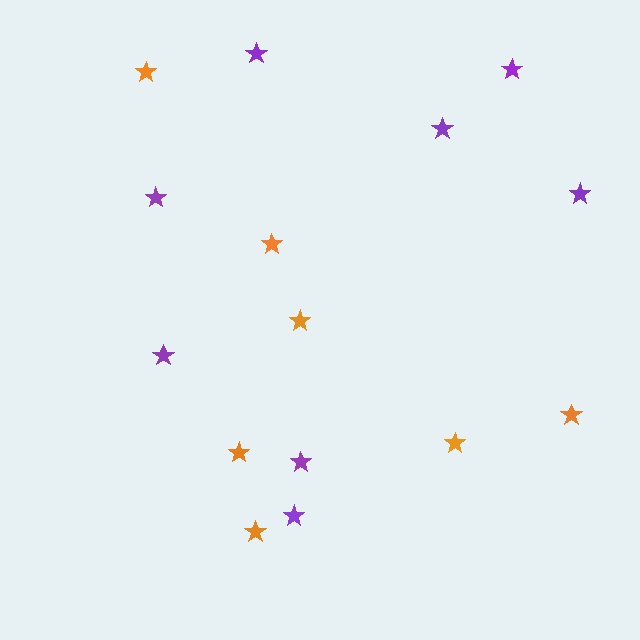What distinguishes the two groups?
There are 2 groups: one group of orange stars (7) and one group of purple stars (8).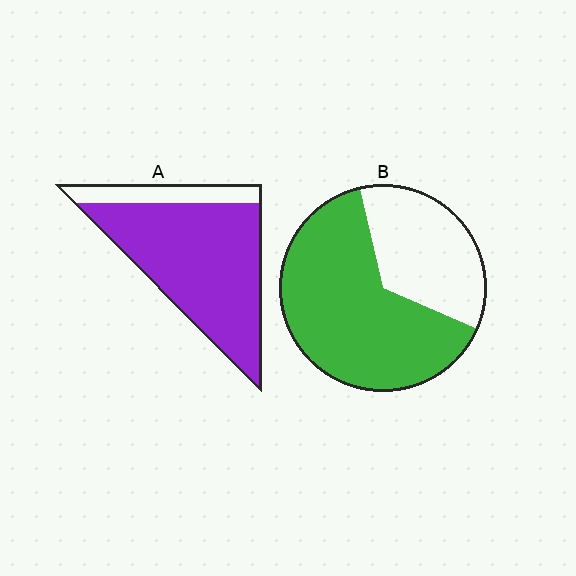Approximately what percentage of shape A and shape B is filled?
A is approximately 85% and B is approximately 65%.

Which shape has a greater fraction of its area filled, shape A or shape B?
Shape A.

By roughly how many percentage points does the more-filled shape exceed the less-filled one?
By roughly 20 percentage points (A over B).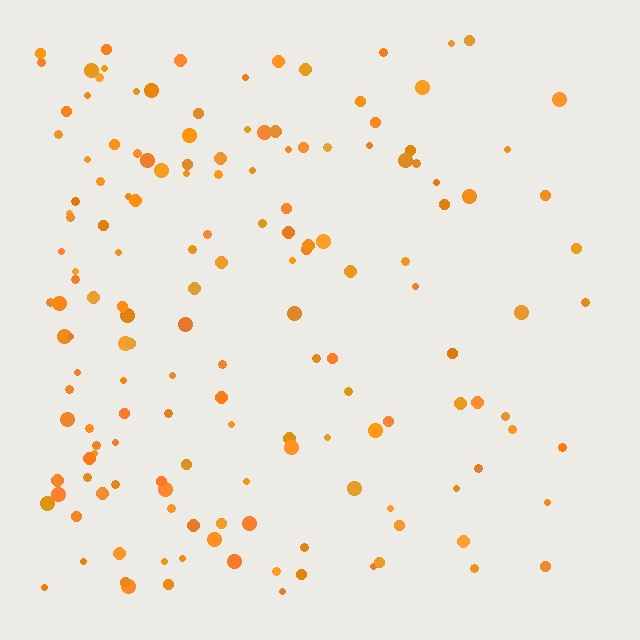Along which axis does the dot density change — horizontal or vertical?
Horizontal.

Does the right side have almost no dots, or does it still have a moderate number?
Still a moderate number, just noticeably fewer than the left.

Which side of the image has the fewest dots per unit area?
The right.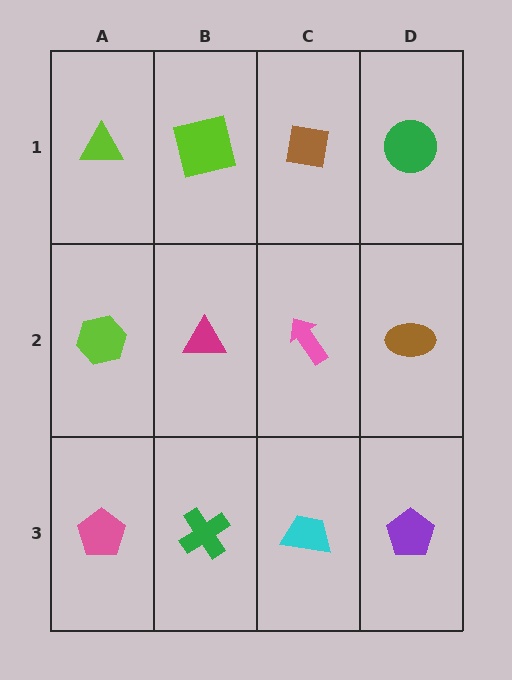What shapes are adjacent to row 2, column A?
A lime triangle (row 1, column A), a pink pentagon (row 3, column A), a magenta triangle (row 2, column B).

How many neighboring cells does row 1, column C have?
3.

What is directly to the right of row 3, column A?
A green cross.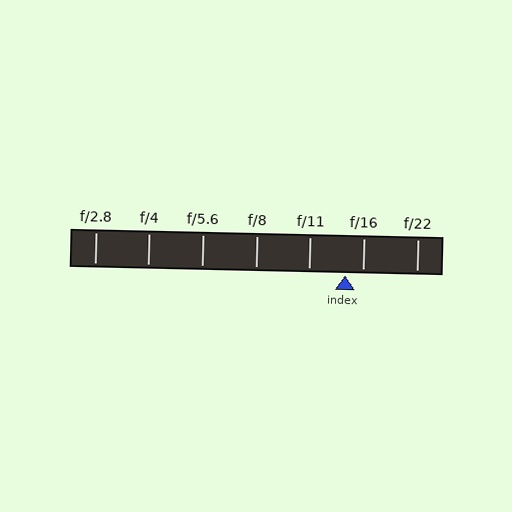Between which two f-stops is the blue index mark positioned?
The index mark is between f/11 and f/16.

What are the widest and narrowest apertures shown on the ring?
The widest aperture shown is f/2.8 and the narrowest is f/22.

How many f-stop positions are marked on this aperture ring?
There are 7 f-stop positions marked.